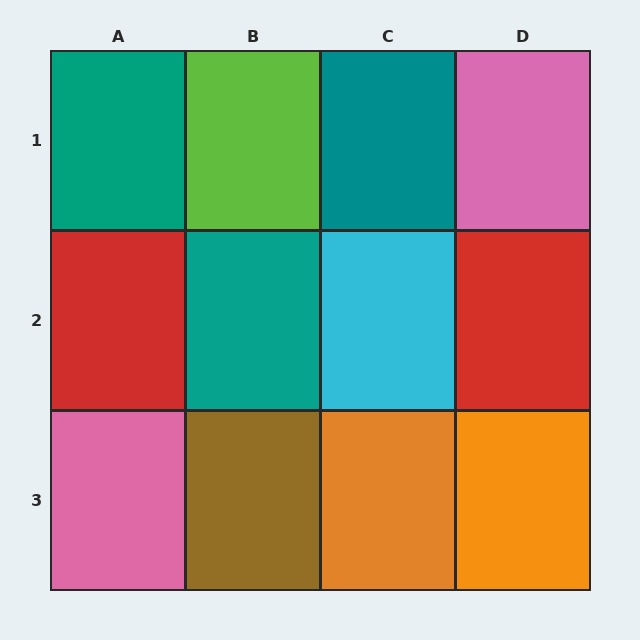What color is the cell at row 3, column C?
Orange.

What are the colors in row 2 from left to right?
Red, teal, cyan, red.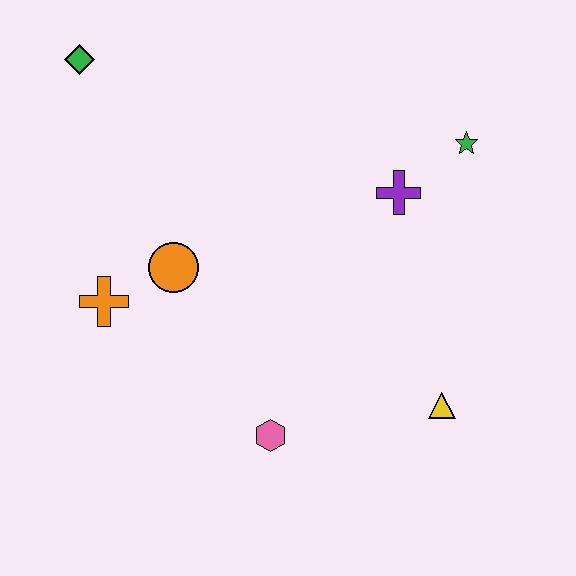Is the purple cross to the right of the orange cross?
Yes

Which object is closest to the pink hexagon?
The yellow triangle is closest to the pink hexagon.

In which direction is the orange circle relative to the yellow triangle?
The orange circle is to the left of the yellow triangle.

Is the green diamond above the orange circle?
Yes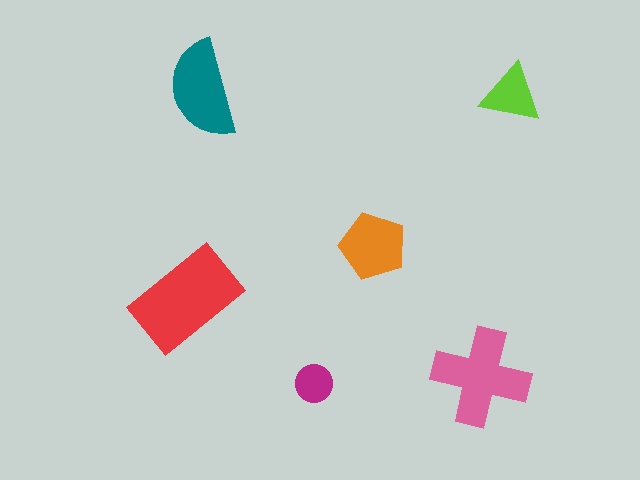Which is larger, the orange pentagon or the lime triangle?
The orange pentagon.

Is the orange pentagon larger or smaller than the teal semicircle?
Smaller.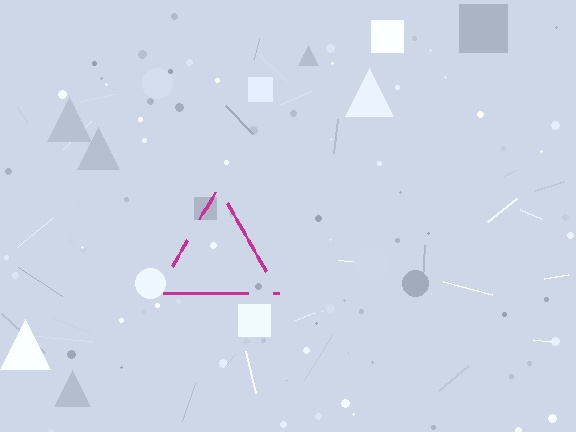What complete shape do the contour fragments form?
The contour fragments form a triangle.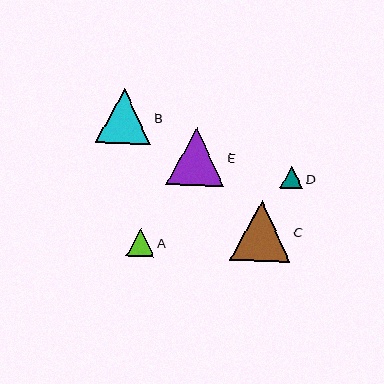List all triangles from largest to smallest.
From largest to smallest: C, E, B, A, D.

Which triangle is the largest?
Triangle C is the largest with a size of approximately 60 pixels.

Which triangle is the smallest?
Triangle D is the smallest with a size of approximately 23 pixels.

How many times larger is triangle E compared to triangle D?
Triangle E is approximately 2.5 times the size of triangle D.